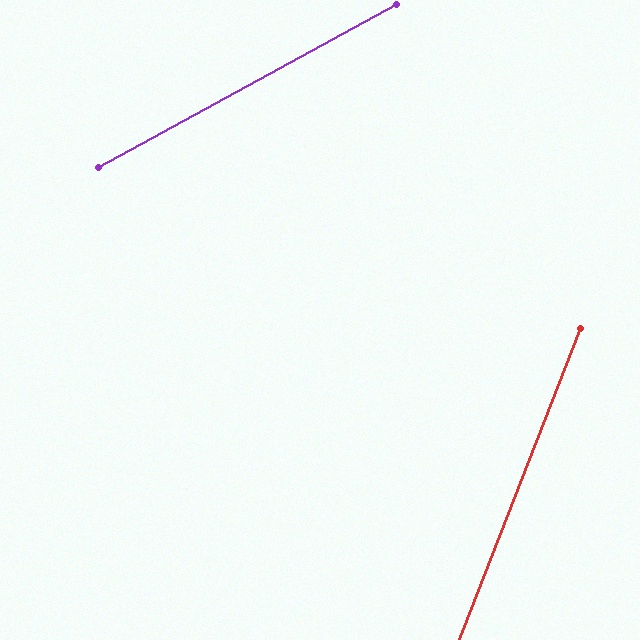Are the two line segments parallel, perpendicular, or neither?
Neither parallel nor perpendicular — they differ by about 40°.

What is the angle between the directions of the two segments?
Approximately 40 degrees.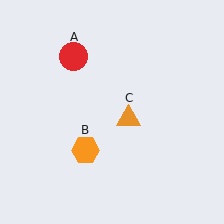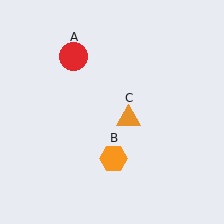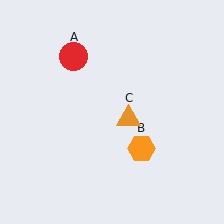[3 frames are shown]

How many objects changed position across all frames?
1 object changed position: orange hexagon (object B).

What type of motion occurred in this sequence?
The orange hexagon (object B) rotated counterclockwise around the center of the scene.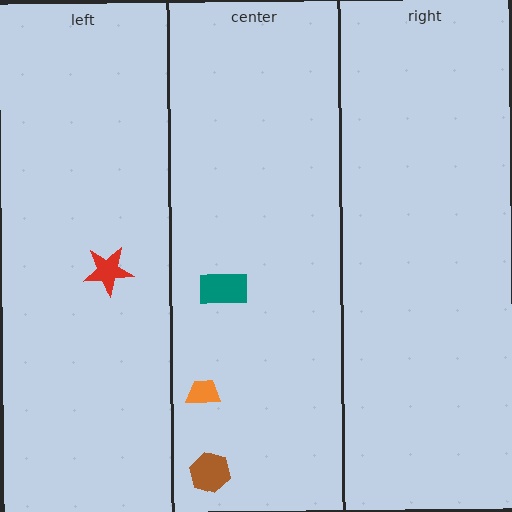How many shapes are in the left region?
1.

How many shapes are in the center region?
3.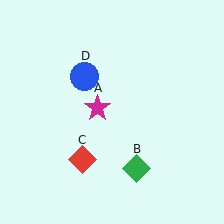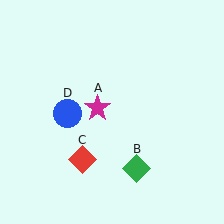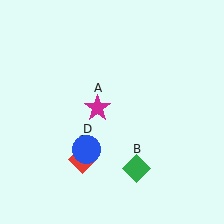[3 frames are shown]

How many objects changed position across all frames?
1 object changed position: blue circle (object D).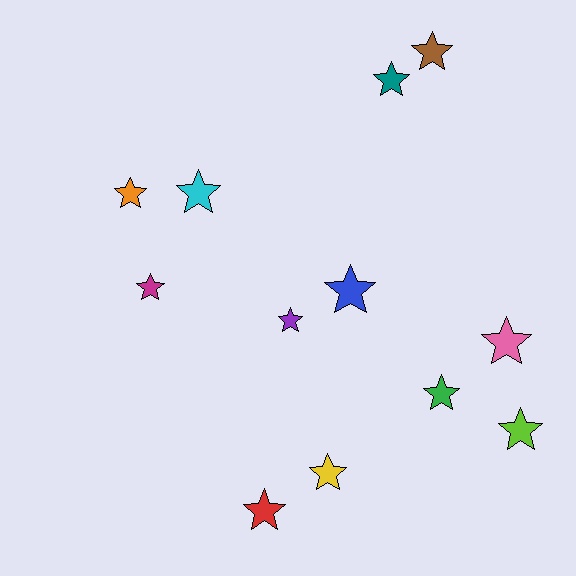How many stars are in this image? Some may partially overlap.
There are 12 stars.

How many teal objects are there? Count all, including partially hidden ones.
There is 1 teal object.